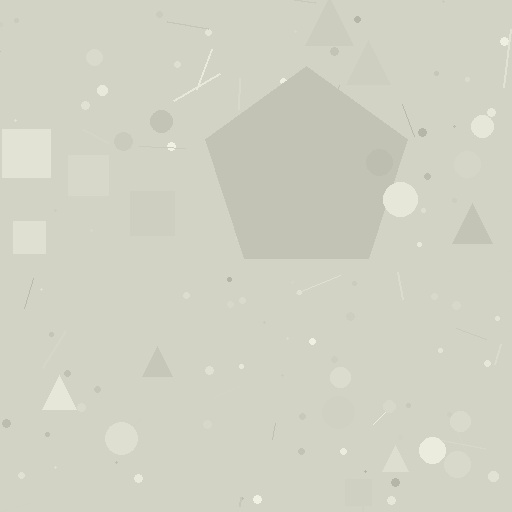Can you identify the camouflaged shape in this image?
The camouflaged shape is a pentagon.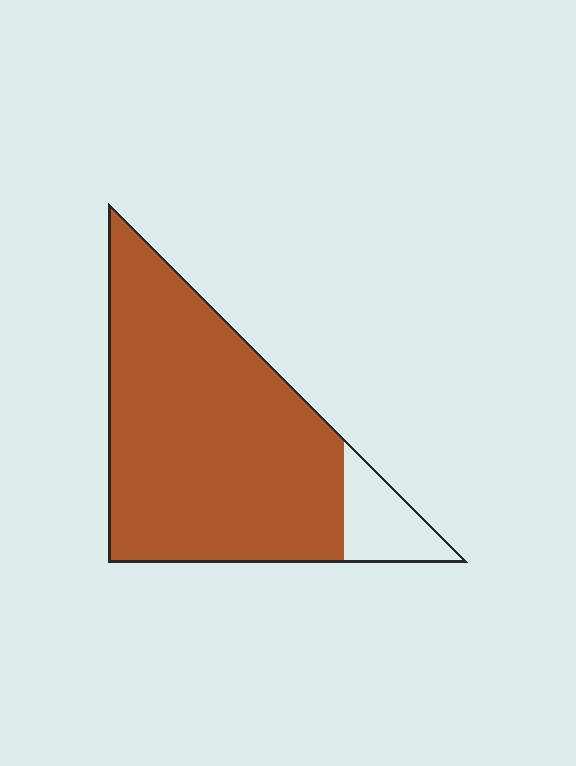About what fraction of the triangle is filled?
About seven eighths (7/8).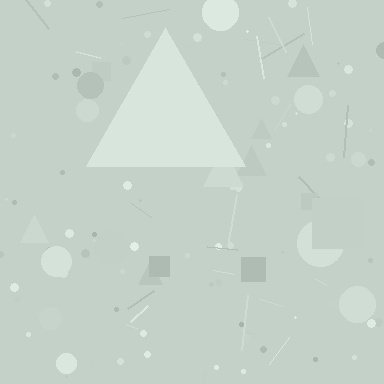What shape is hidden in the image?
A triangle is hidden in the image.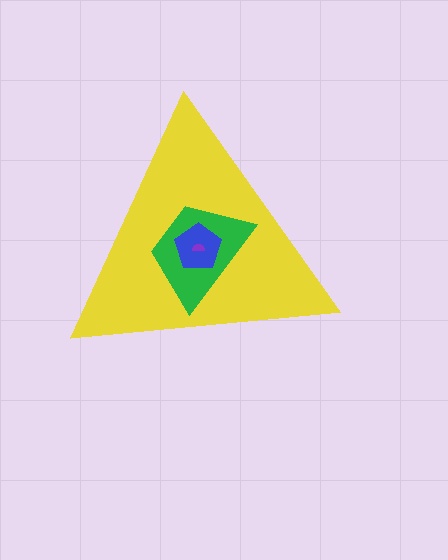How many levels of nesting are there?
4.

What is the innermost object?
The purple semicircle.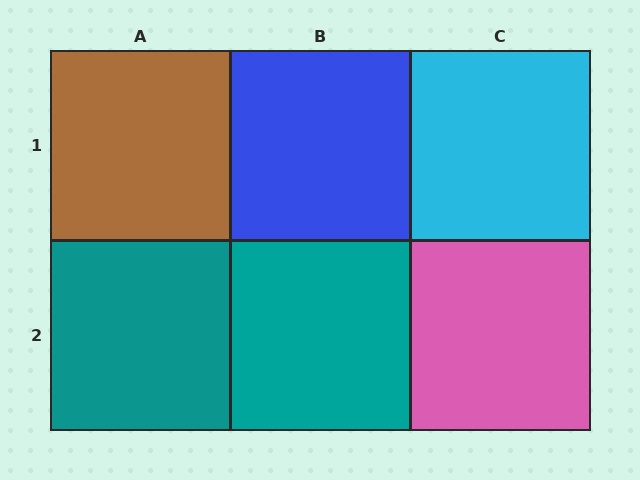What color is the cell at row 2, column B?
Teal.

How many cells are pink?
1 cell is pink.